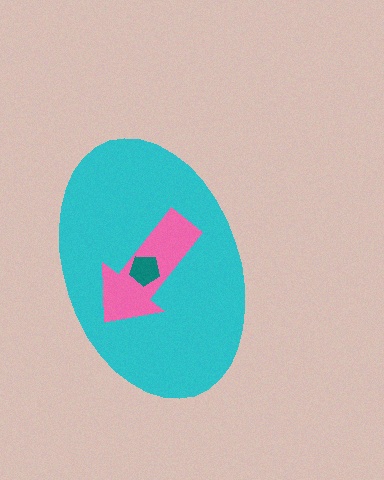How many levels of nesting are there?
3.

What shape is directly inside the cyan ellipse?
The pink arrow.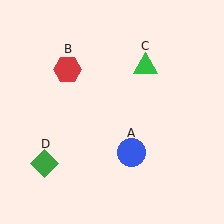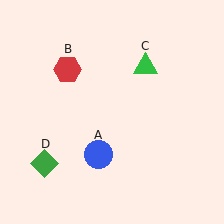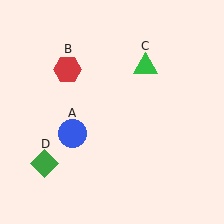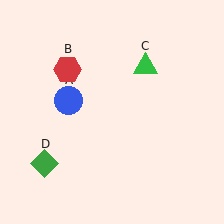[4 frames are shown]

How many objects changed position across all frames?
1 object changed position: blue circle (object A).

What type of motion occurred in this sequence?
The blue circle (object A) rotated clockwise around the center of the scene.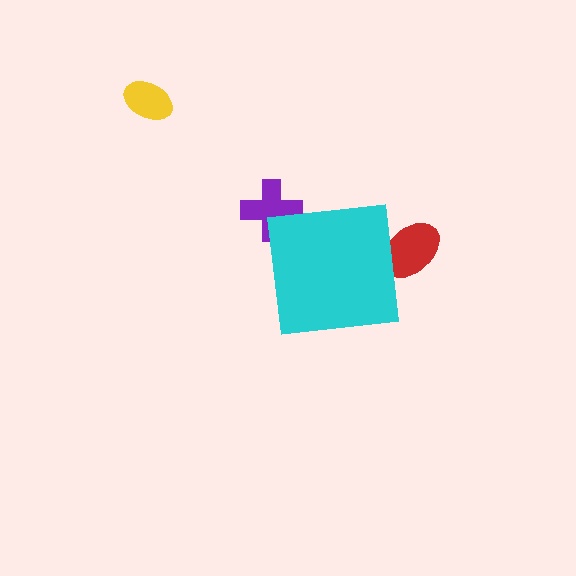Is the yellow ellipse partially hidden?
No, the yellow ellipse is fully visible.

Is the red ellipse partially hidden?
Yes, the red ellipse is partially hidden behind the cyan square.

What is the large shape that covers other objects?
A cyan square.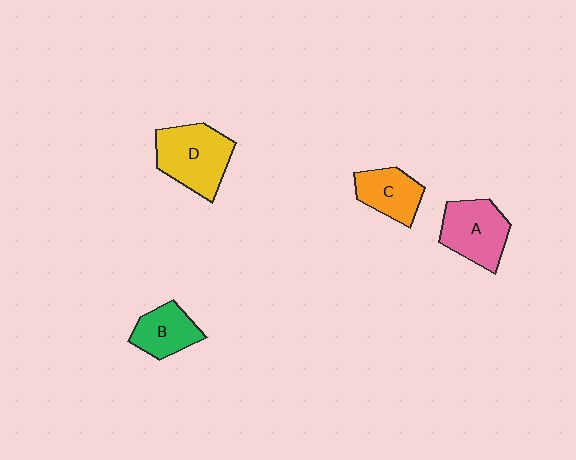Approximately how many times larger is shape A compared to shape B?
Approximately 1.4 times.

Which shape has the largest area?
Shape D (yellow).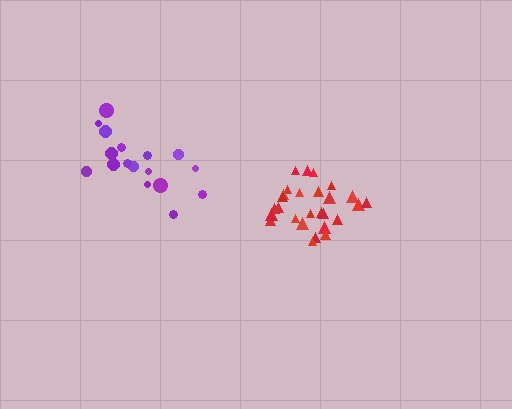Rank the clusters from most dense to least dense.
red, purple.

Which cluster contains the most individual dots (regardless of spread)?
Red (27).